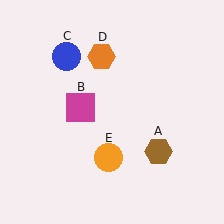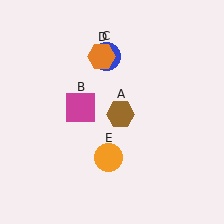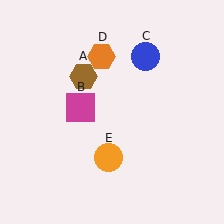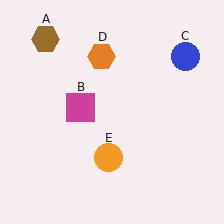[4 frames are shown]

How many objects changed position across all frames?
2 objects changed position: brown hexagon (object A), blue circle (object C).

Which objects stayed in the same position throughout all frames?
Magenta square (object B) and orange hexagon (object D) and orange circle (object E) remained stationary.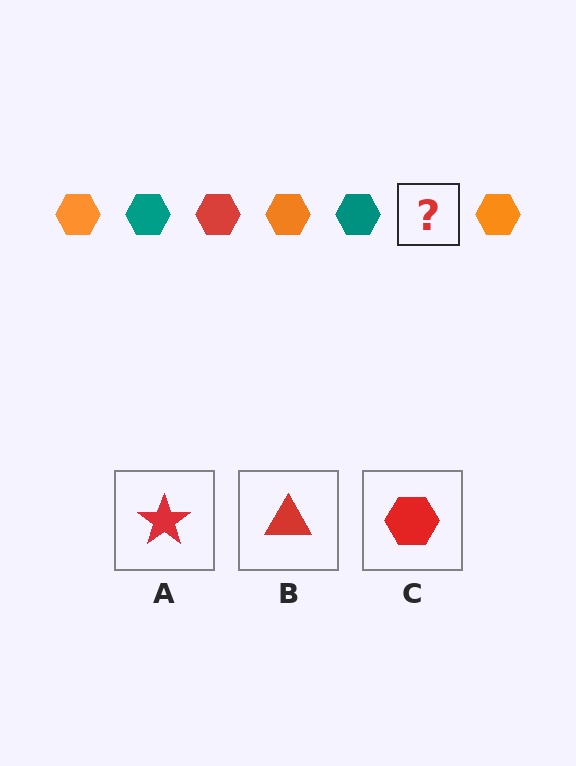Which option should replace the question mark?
Option C.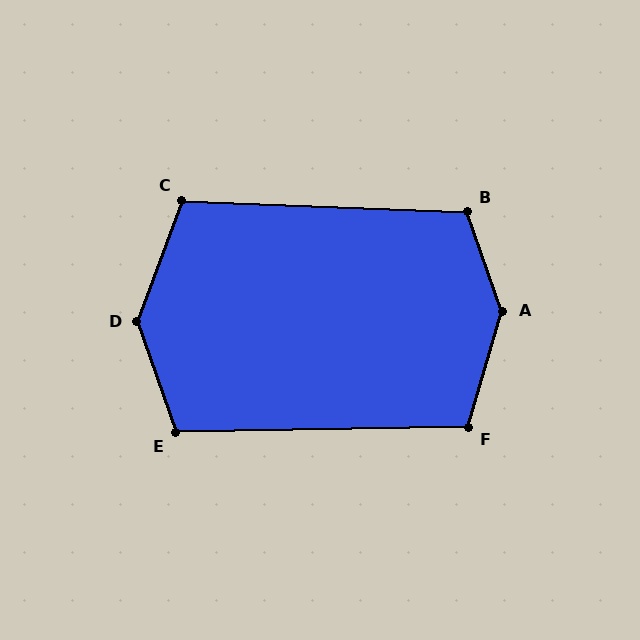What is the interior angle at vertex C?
Approximately 108 degrees (obtuse).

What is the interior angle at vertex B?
Approximately 112 degrees (obtuse).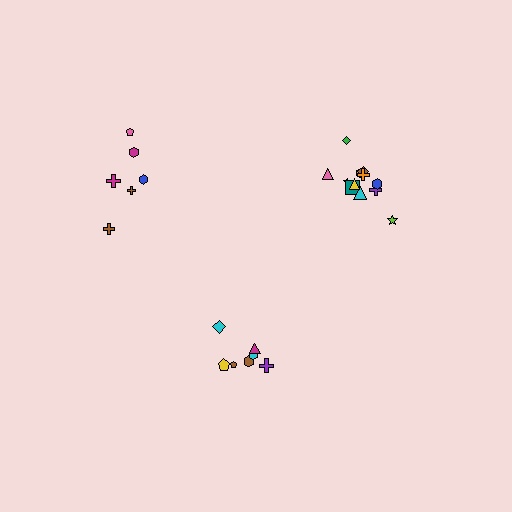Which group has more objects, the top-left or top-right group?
The top-right group.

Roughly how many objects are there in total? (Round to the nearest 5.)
Roughly 25 objects in total.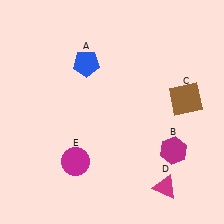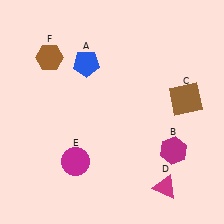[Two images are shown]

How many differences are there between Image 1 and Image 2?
There is 1 difference between the two images.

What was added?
A brown hexagon (F) was added in Image 2.